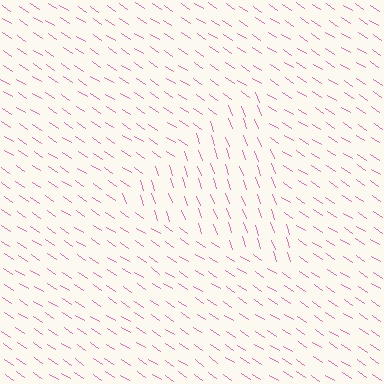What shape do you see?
I see a triangle.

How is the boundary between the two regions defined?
The boundary is defined purely by a change in line orientation (approximately 37 degrees difference). All lines are the same color and thickness.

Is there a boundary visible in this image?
Yes, there is a texture boundary formed by a change in line orientation.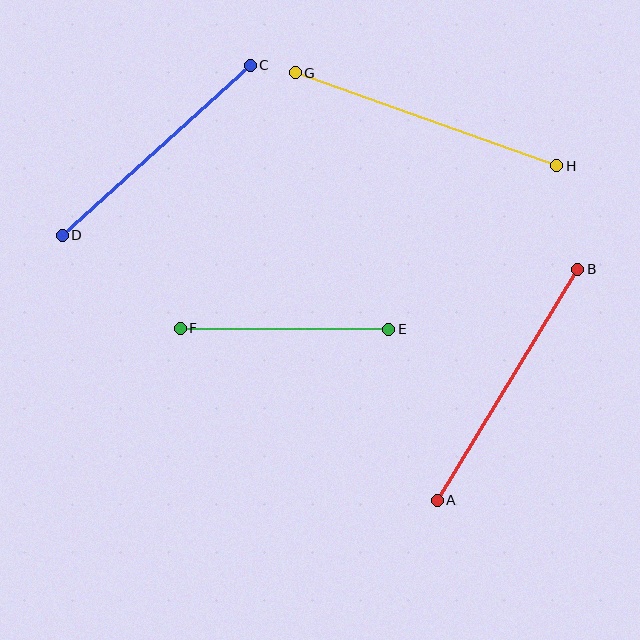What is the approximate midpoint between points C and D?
The midpoint is at approximately (156, 150) pixels.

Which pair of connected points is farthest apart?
Points G and H are farthest apart.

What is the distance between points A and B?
The distance is approximately 270 pixels.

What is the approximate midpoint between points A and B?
The midpoint is at approximately (507, 385) pixels.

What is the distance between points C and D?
The distance is approximately 253 pixels.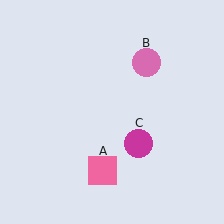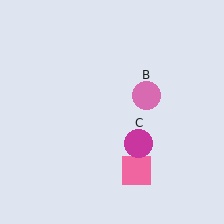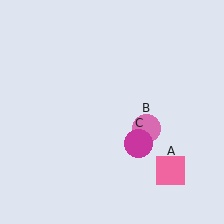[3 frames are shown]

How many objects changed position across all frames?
2 objects changed position: pink square (object A), pink circle (object B).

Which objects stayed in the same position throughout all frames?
Magenta circle (object C) remained stationary.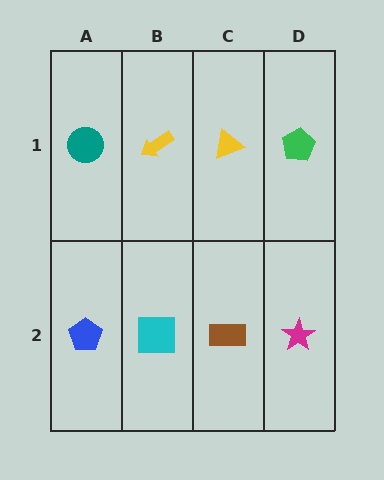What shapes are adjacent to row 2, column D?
A green pentagon (row 1, column D), a brown rectangle (row 2, column C).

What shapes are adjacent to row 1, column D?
A magenta star (row 2, column D), a yellow triangle (row 1, column C).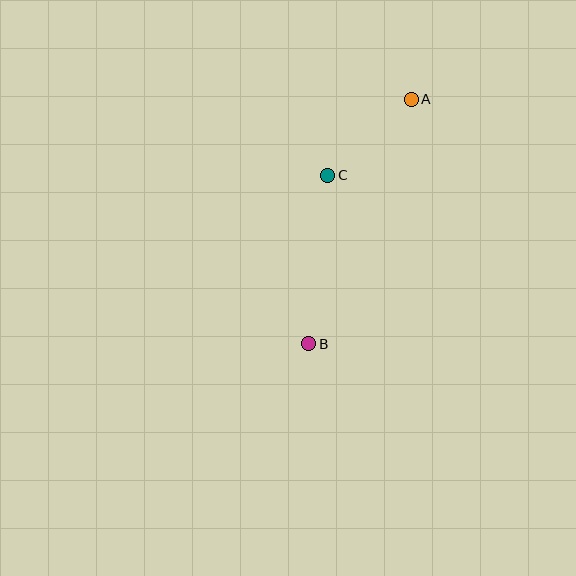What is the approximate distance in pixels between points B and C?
The distance between B and C is approximately 169 pixels.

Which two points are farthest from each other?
Points A and B are farthest from each other.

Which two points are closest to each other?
Points A and C are closest to each other.